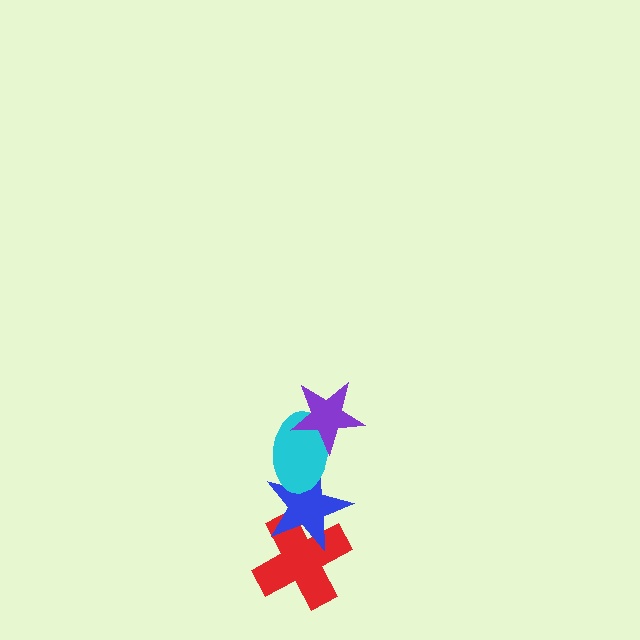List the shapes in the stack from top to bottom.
From top to bottom: the purple star, the cyan ellipse, the blue star, the red cross.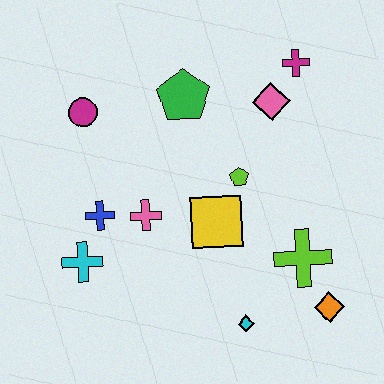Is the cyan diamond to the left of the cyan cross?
No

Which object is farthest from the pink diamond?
The cyan cross is farthest from the pink diamond.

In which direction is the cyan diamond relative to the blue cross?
The cyan diamond is to the right of the blue cross.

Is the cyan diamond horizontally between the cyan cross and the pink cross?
No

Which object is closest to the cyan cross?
The blue cross is closest to the cyan cross.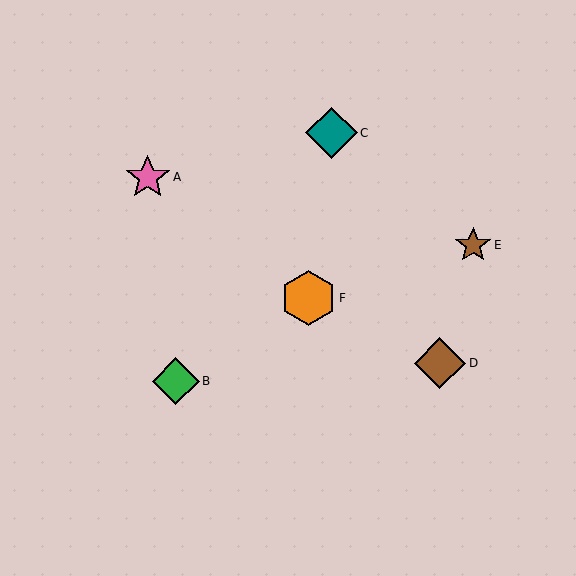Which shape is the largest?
The orange hexagon (labeled F) is the largest.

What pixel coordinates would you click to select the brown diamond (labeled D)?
Click at (440, 363) to select the brown diamond D.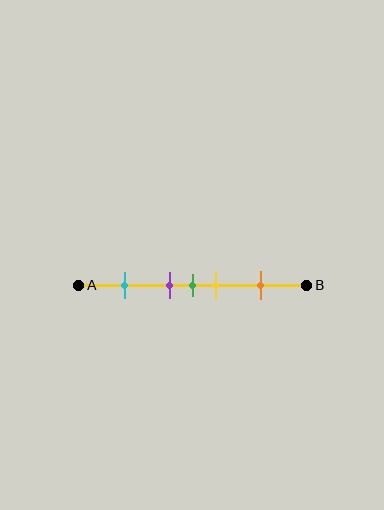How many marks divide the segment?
There are 5 marks dividing the segment.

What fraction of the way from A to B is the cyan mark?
The cyan mark is approximately 20% (0.2) of the way from A to B.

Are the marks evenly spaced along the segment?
No, the marks are not evenly spaced.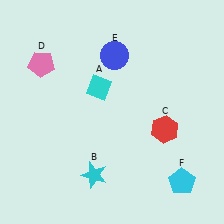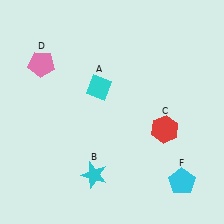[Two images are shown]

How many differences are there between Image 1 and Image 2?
There is 1 difference between the two images.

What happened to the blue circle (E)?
The blue circle (E) was removed in Image 2. It was in the top-right area of Image 1.